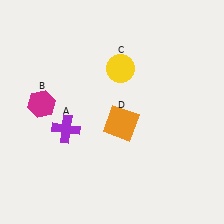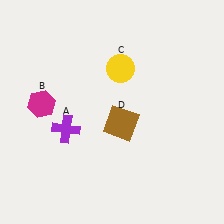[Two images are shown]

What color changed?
The square (D) changed from orange in Image 1 to brown in Image 2.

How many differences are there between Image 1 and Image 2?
There is 1 difference between the two images.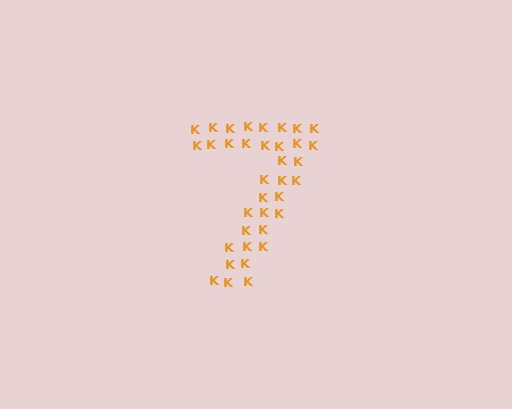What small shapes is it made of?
It is made of small letter K's.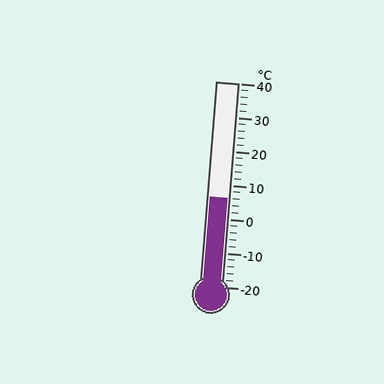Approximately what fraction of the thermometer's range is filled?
The thermometer is filled to approximately 45% of its range.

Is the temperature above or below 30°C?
The temperature is below 30°C.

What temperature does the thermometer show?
The thermometer shows approximately 6°C.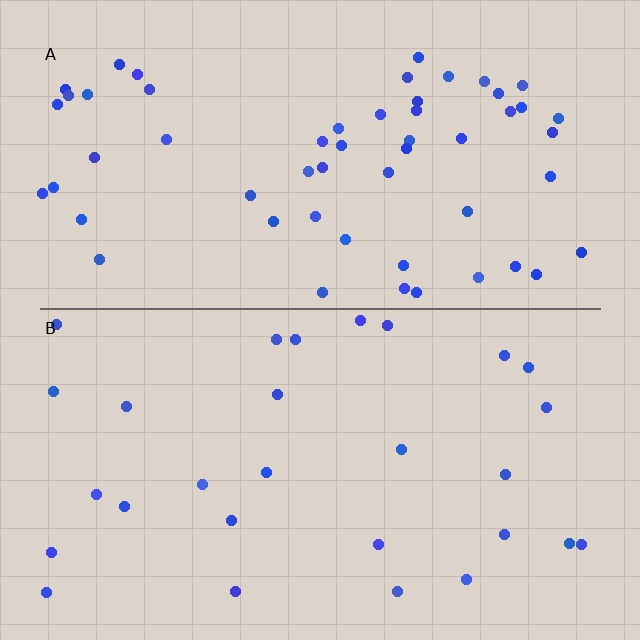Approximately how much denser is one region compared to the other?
Approximately 2.0× — region A over region B.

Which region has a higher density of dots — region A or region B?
A (the top).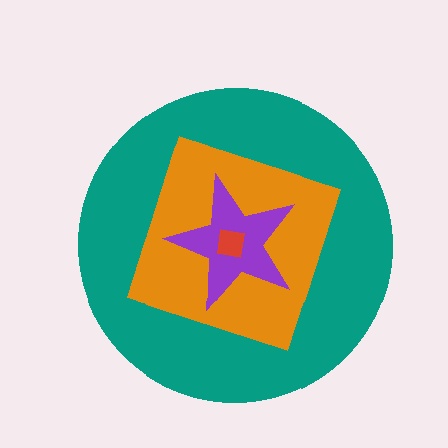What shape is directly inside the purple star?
The red square.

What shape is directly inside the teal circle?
The orange diamond.